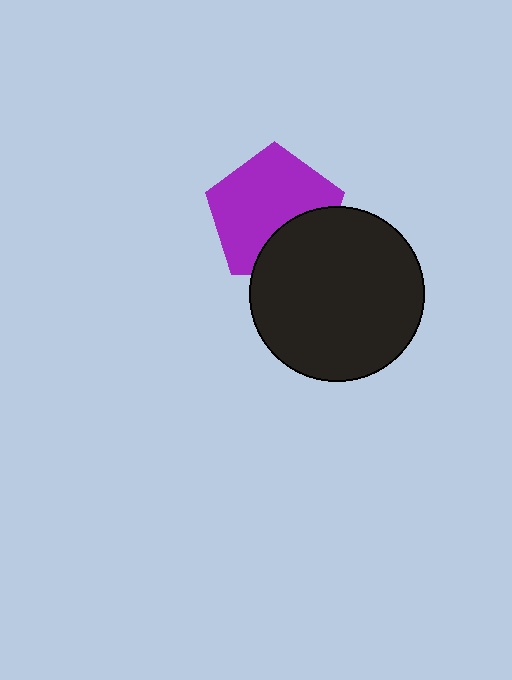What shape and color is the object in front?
The object in front is a black circle.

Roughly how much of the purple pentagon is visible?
Most of it is visible (roughly 70%).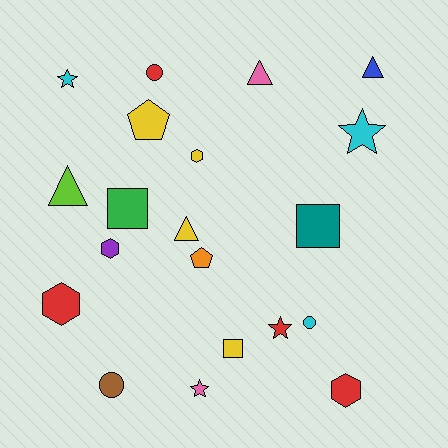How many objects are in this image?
There are 20 objects.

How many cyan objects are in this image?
There are 3 cyan objects.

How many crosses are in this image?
There are no crosses.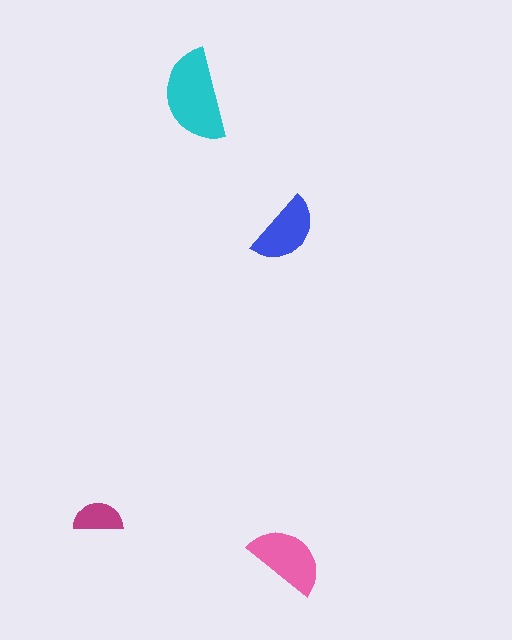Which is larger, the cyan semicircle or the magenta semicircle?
The cyan one.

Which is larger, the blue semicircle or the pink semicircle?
The pink one.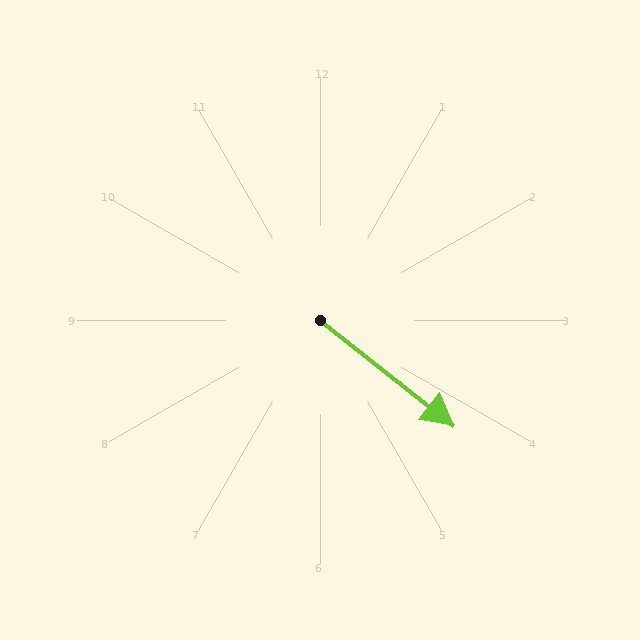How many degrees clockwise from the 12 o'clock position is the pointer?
Approximately 128 degrees.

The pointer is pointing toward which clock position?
Roughly 4 o'clock.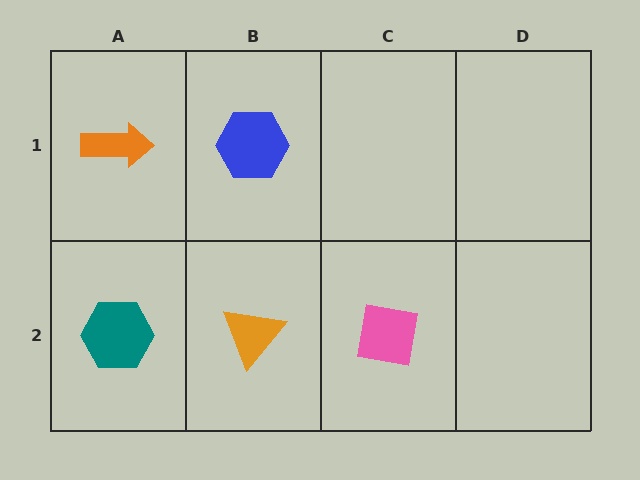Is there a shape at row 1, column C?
No, that cell is empty.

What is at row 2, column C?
A pink square.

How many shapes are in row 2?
3 shapes.